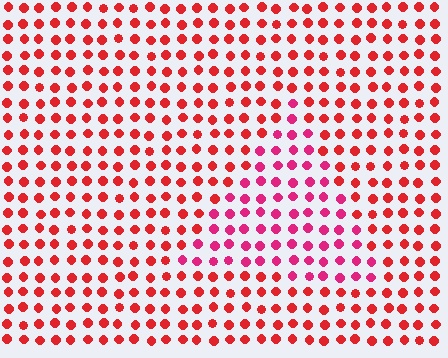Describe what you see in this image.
The image is filled with small red elements in a uniform arrangement. A triangle-shaped region is visible where the elements are tinted to a slightly different hue, forming a subtle color boundary.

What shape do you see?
I see a triangle.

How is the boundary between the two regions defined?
The boundary is defined purely by a slight shift in hue (about 27 degrees). Spacing, size, and orientation are identical on both sides.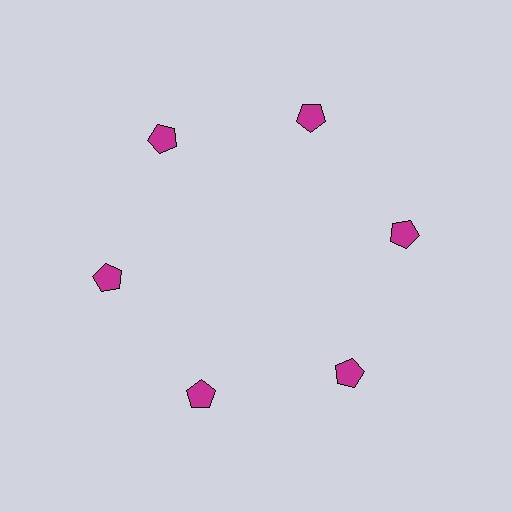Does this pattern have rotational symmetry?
Yes, this pattern has 6-fold rotational symmetry. It looks the same after rotating 60 degrees around the center.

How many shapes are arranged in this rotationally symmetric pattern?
There are 6 shapes, arranged in 6 groups of 1.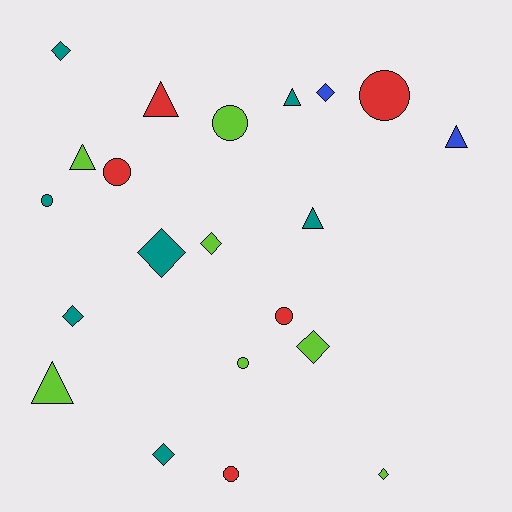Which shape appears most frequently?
Diamond, with 8 objects.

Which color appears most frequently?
Teal, with 7 objects.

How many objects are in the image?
There are 21 objects.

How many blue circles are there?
There are no blue circles.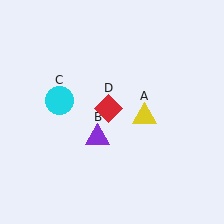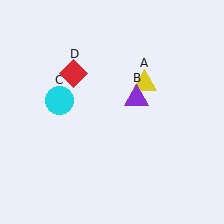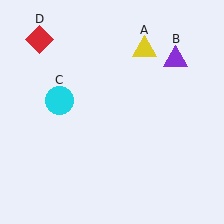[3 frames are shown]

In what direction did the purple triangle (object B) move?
The purple triangle (object B) moved up and to the right.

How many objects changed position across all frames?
3 objects changed position: yellow triangle (object A), purple triangle (object B), red diamond (object D).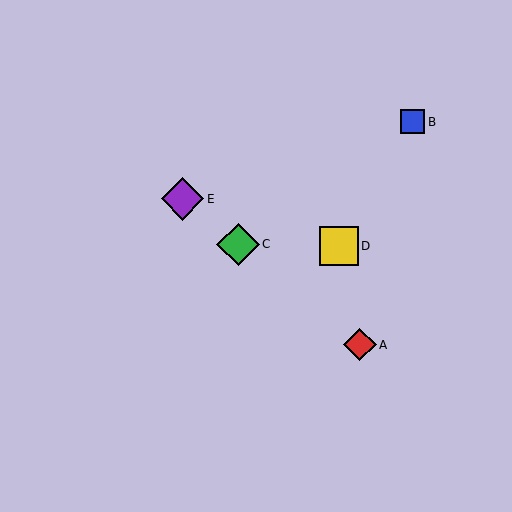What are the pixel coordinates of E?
Object E is at (183, 199).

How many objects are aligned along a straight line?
3 objects (A, C, E) are aligned along a straight line.